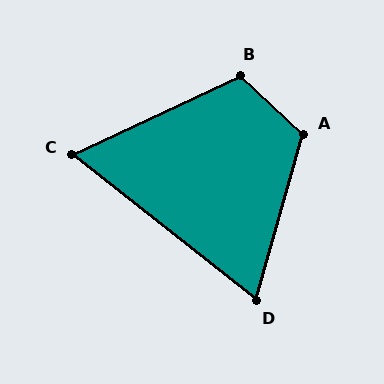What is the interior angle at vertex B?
Approximately 112 degrees (obtuse).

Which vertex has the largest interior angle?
A, at approximately 117 degrees.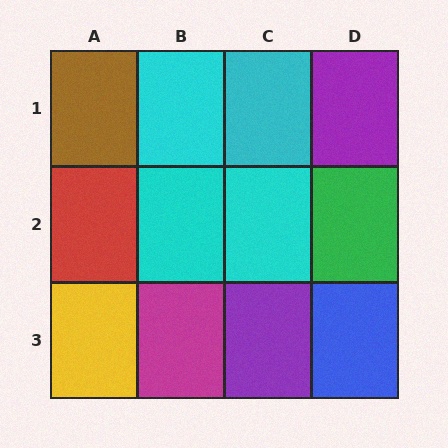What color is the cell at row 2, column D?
Green.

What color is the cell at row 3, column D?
Blue.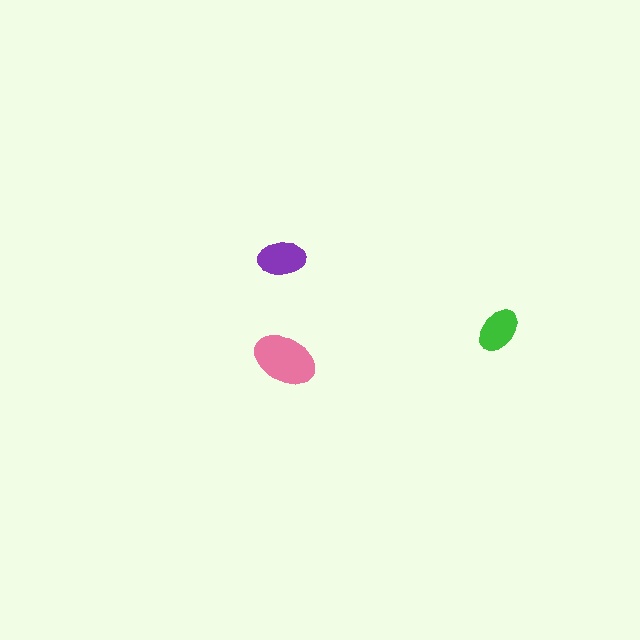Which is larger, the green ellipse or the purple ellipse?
The purple one.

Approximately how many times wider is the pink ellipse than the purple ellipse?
About 1.5 times wider.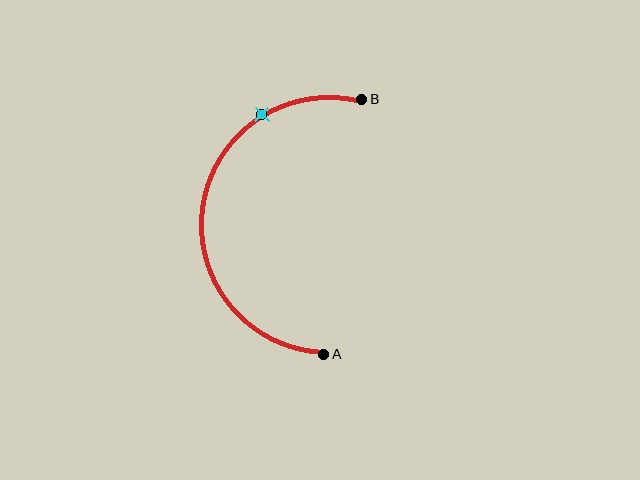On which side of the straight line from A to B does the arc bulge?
The arc bulges to the left of the straight line connecting A and B.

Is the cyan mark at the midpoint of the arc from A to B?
No. The cyan mark lies on the arc but is closer to endpoint B. The arc midpoint would be at the point on the curve equidistant along the arc from both A and B.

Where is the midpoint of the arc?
The arc midpoint is the point on the curve farthest from the straight line joining A and B. It sits to the left of that line.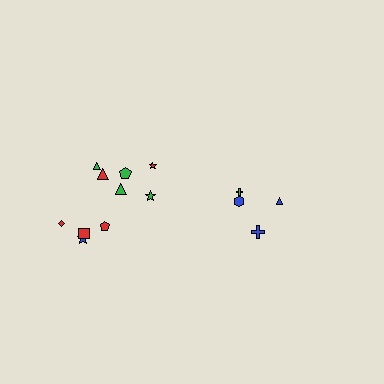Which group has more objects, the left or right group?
The left group.